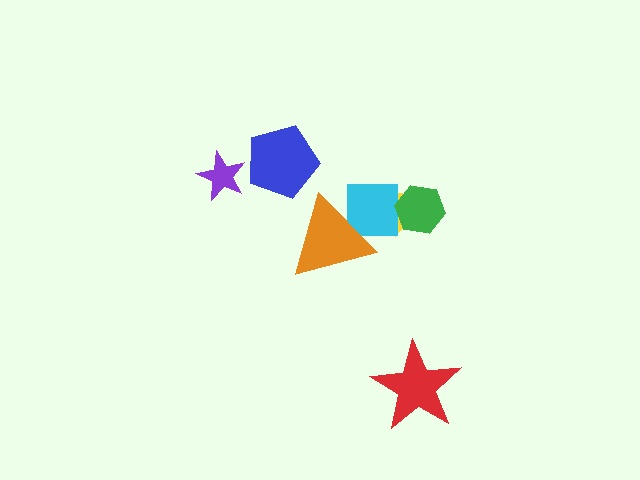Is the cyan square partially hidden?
Yes, it is partially covered by another shape.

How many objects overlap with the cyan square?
2 objects overlap with the cyan square.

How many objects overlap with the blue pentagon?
0 objects overlap with the blue pentagon.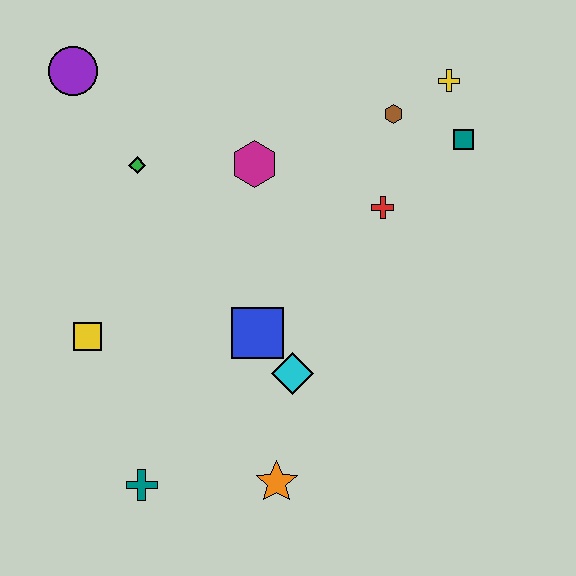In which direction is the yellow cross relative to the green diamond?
The yellow cross is to the right of the green diamond.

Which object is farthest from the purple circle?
The orange star is farthest from the purple circle.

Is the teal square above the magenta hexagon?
Yes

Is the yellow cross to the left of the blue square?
No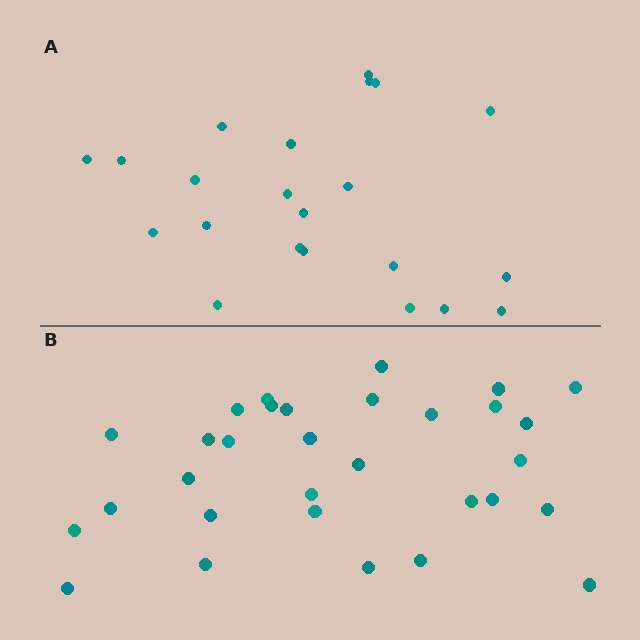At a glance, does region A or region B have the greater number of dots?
Region B (the bottom region) has more dots.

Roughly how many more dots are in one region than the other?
Region B has roughly 8 or so more dots than region A.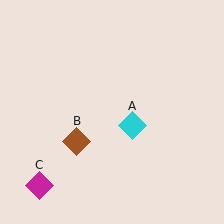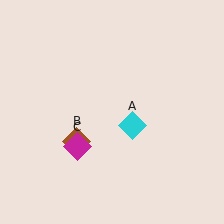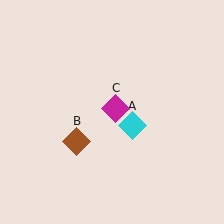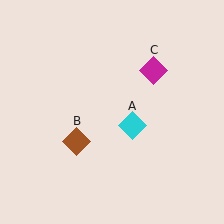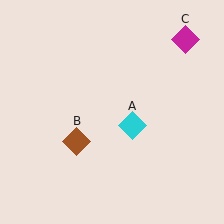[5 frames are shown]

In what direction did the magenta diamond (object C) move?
The magenta diamond (object C) moved up and to the right.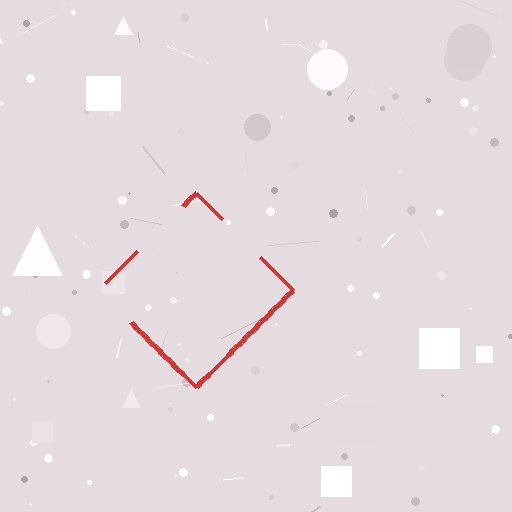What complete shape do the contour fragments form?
The contour fragments form a diamond.